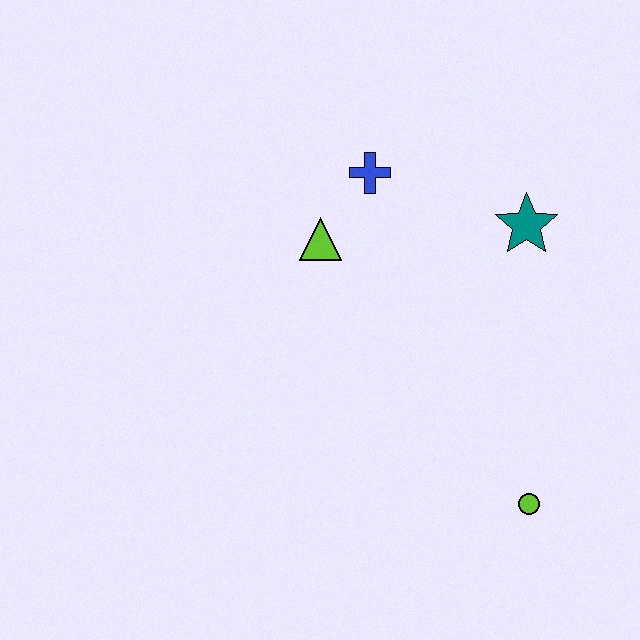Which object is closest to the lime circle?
The teal star is closest to the lime circle.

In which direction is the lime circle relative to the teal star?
The lime circle is below the teal star.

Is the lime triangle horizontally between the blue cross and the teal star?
No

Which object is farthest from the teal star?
The lime circle is farthest from the teal star.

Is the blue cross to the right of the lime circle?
No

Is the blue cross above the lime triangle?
Yes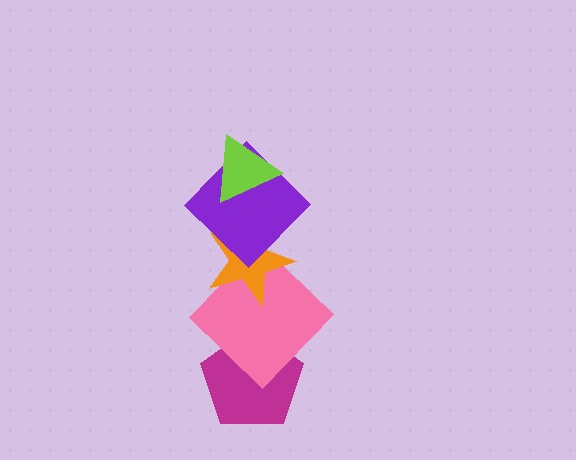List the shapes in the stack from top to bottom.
From top to bottom: the lime triangle, the purple diamond, the orange star, the pink diamond, the magenta pentagon.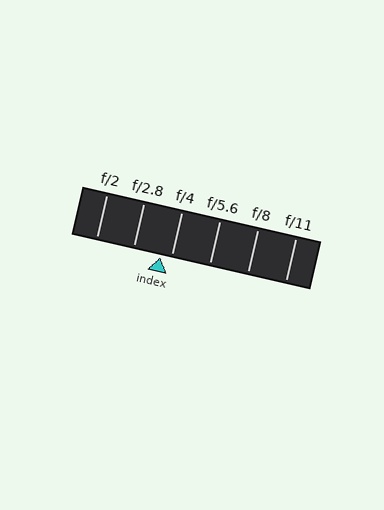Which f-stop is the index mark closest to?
The index mark is closest to f/4.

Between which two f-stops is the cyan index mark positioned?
The index mark is between f/2.8 and f/4.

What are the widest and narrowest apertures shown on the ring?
The widest aperture shown is f/2 and the narrowest is f/11.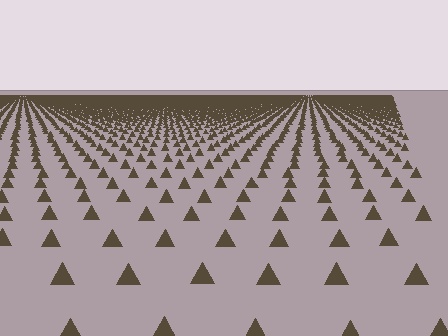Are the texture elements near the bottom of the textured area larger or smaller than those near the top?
Larger. Near the bottom, elements are closer to the viewer and appear at a bigger on-screen size.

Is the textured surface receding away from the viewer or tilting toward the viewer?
The surface is receding away from the viewer. Texture elements get smaller and denser toward the top.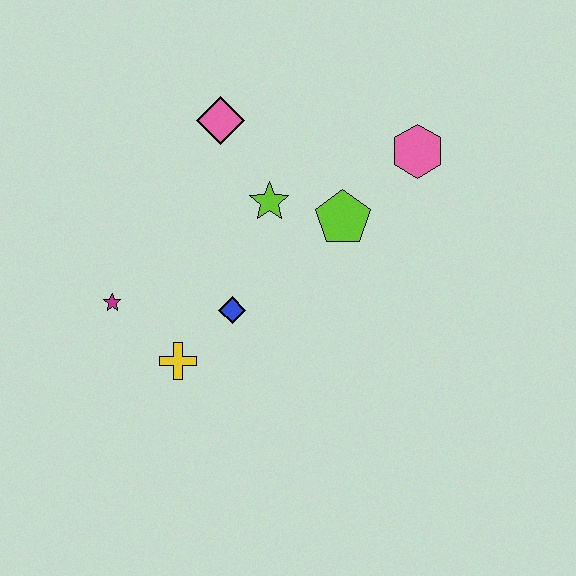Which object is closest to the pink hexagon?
The lime pentagon is closest to the pink hexagon.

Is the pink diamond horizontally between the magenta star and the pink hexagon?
Yes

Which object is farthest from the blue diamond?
The pink hexagon is farthest from the blue diamond.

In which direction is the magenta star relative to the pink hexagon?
The magenta star is to the left of the pink hexagon.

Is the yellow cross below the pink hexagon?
Yes